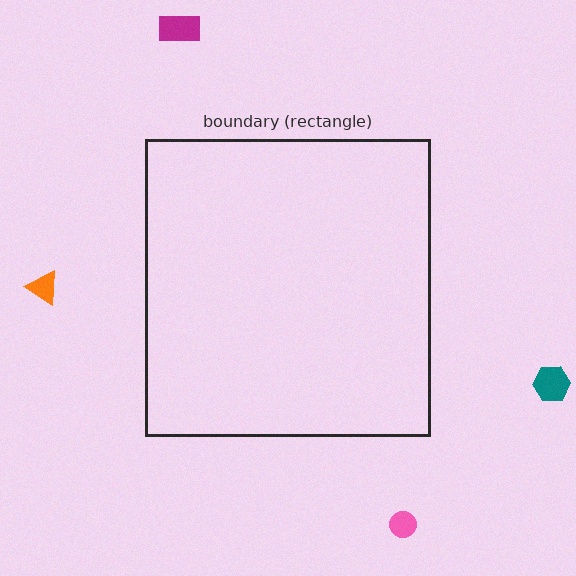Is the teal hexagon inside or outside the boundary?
Outside.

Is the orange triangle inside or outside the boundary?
Outside.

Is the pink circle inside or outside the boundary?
Outside.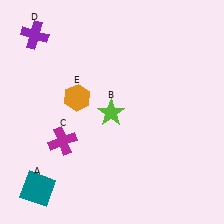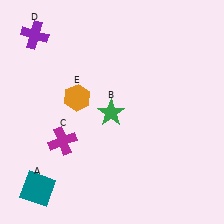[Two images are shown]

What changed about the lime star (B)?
In Image 1, B is lime. In Image 2, it changed to green.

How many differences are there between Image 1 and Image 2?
There is 1 difference between the two images.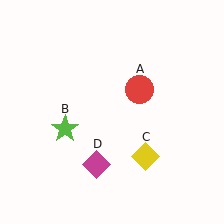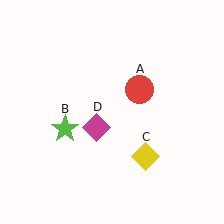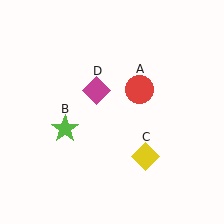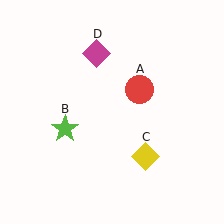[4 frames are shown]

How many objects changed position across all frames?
1 object changed position: magenta diamond (object D).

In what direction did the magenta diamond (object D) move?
The magenta diamond (object D) moved up.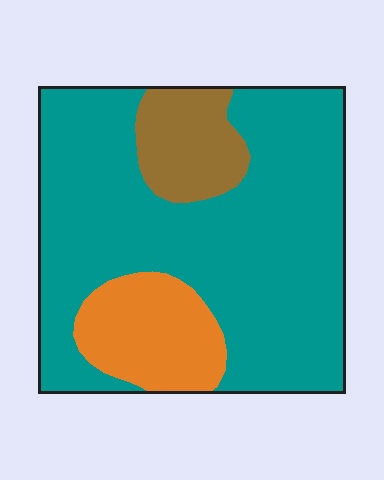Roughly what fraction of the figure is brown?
Brown takes up about one eighth (1/8) of the figure.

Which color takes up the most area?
Teal, at roughly 75%.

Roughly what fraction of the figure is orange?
Orange covers 15% of the figure.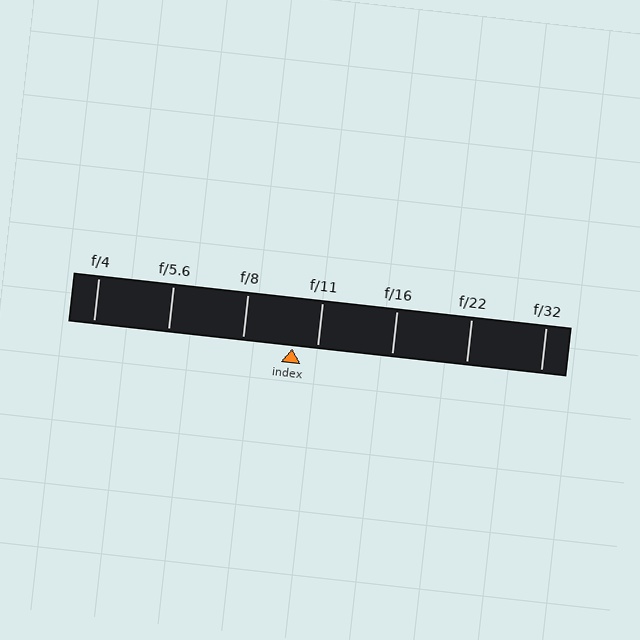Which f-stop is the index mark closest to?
The index mark is closest to f/11.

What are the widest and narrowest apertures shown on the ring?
The widest aperture shown is f/4 and the narrowest is f/32.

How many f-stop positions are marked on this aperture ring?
There are 7 f-stop positions marked.